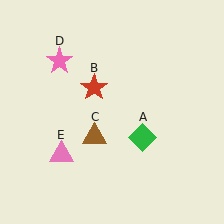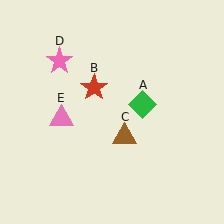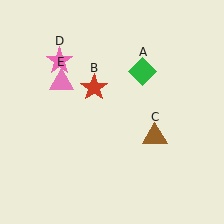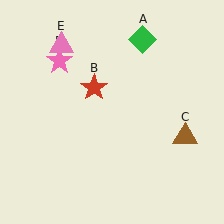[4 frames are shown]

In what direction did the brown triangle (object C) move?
The brown triangle (object C) moved right.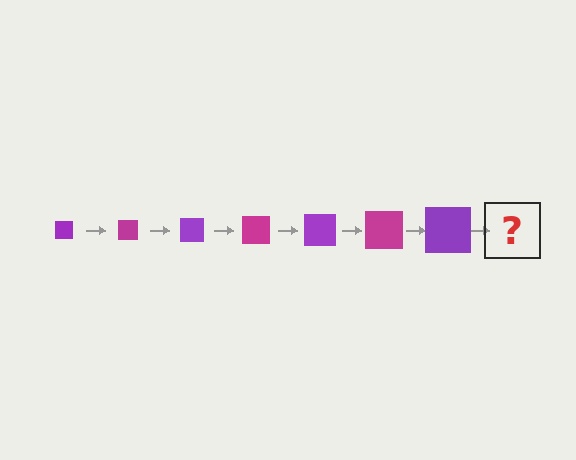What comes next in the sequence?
The next element should be a magenta square, larger than the previous one.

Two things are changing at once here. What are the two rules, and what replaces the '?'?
The two rules are that the square grows larger each step and the color cycles through purple and magenta. The '?' should be a magenta square, larger than the previous one.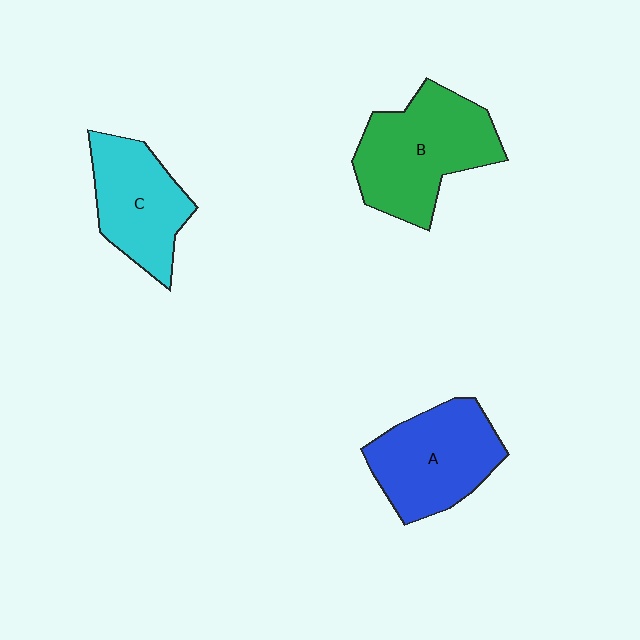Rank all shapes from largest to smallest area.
From largest to smallest: B (green), A (blue), C (cyan).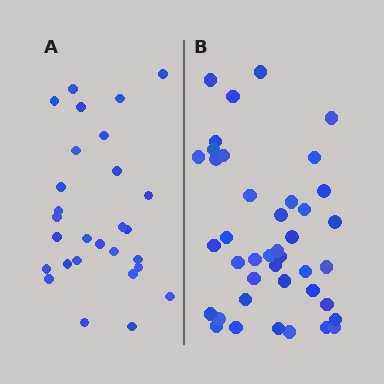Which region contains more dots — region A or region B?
Region B (the right region) has more dots.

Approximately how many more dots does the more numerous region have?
Region B has approximately 15 more dots than region A.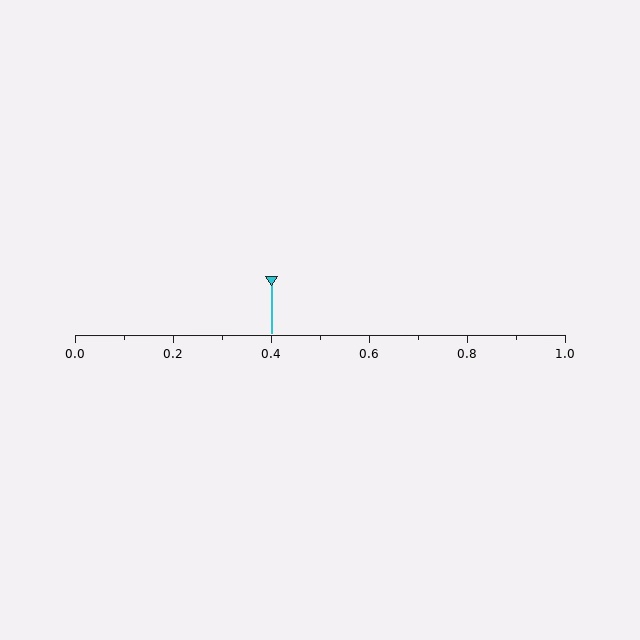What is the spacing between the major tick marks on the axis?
The major ticks are spaced 0.2 apart.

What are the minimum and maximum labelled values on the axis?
The axis runs from 0.0 to 1.0.